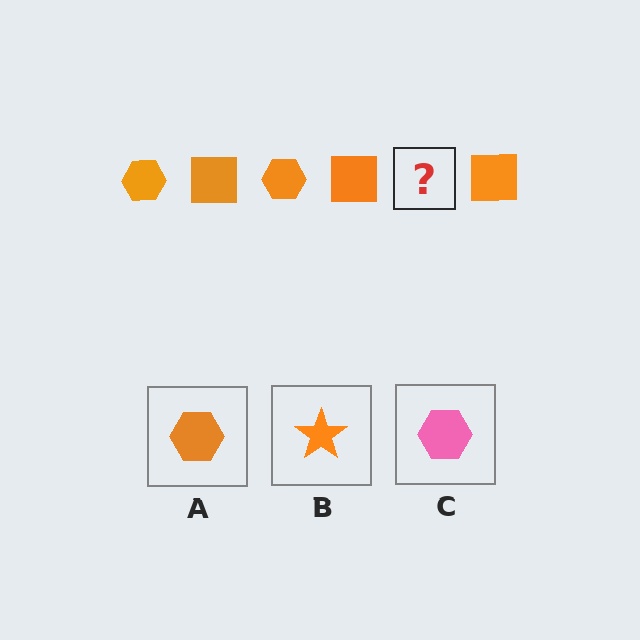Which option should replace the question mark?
Option A.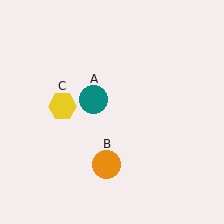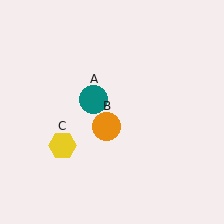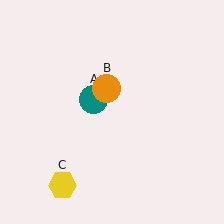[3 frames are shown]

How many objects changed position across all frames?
2 objects changed position: orange circle (object B), yellow hexagon (object C).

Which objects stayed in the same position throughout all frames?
Teal circle (object A) remained stationary.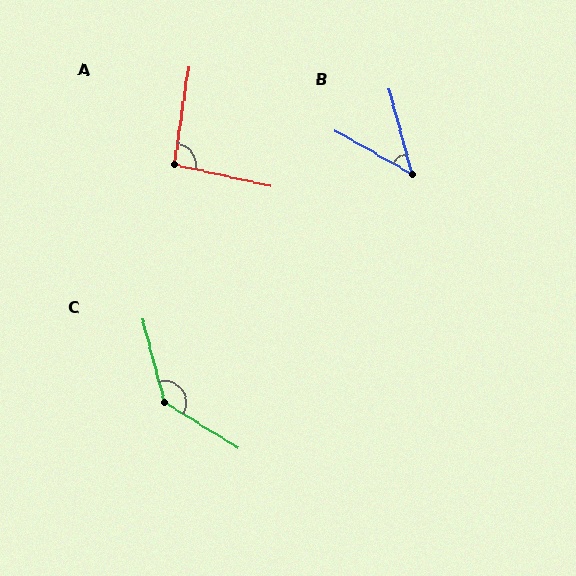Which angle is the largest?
C, at approximately 137 degrees.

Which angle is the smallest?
B, at approximately 45 degrees.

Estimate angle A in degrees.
Approximately 94 degrees.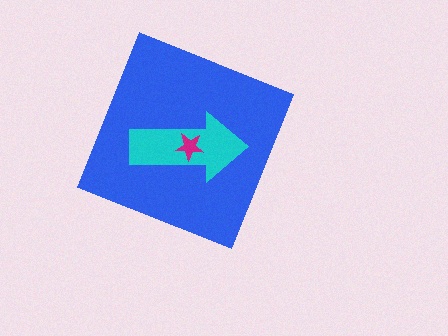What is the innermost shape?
The magenta star.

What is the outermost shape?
The blue diamond.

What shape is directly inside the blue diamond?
The cyan arrow.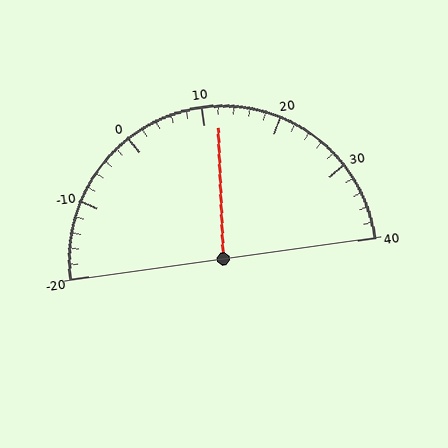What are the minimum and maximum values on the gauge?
The gauge ranges from -20 to 40.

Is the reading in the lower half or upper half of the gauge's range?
The reading is in the upper half of the range (-20 to 40).